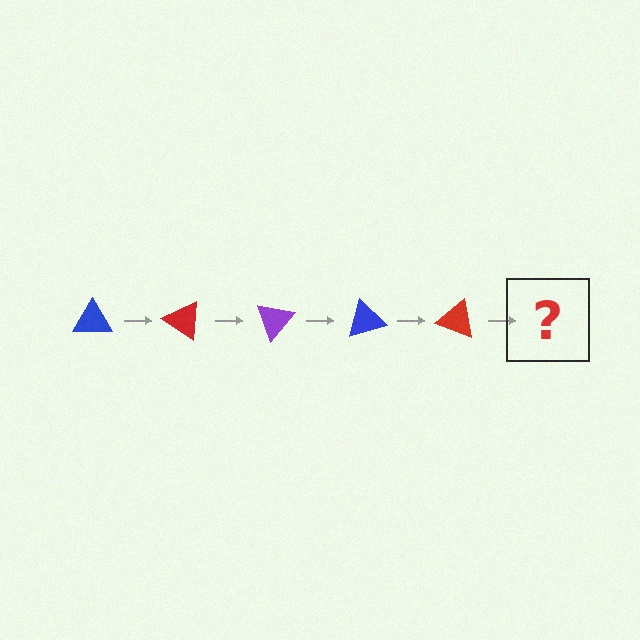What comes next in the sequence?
The next element should be a purple triangle, rotated 175 degrees from the start.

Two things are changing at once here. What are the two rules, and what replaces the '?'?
The two rules are that it rotates 35 degrees each step and the color cycles through blue, red, and purple. The '?' should be a purple triangle, rotated 175 degrees from the start.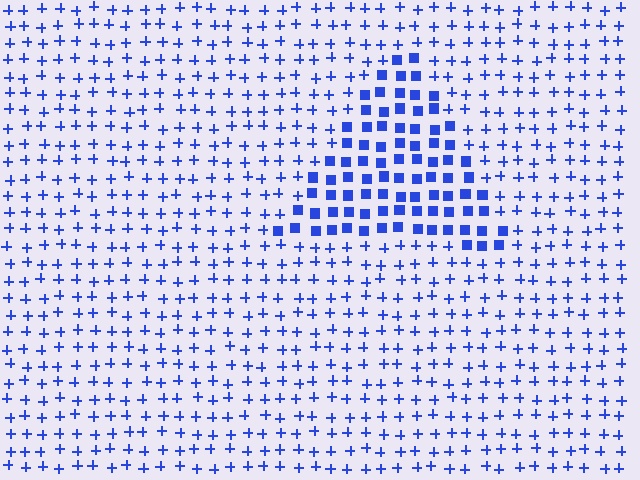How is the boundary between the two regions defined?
The boundary is defined by a change in element shape: squares inside vs. plus signs outside. All elements share the same color and spacing.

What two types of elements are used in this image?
The image uses squares inside the triangle region and plus signs outside it.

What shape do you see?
I see a triangle.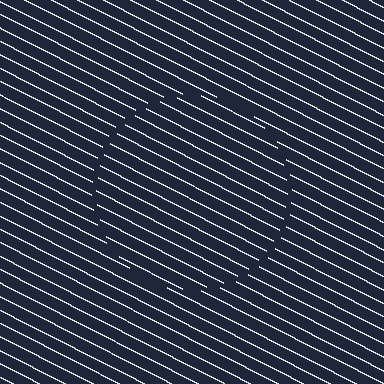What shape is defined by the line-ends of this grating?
An illusory circle. The interior of the shape contains the same grating, shifted by half a period — the contour is defined by the phase discontinuity where line-ends from the inner and outer gratings abut.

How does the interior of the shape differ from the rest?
The interior of the shape contains the same grating, shifted by half a period — the contour is defined by the phase discontinuity where line-ends from the inner and outer gratings abut.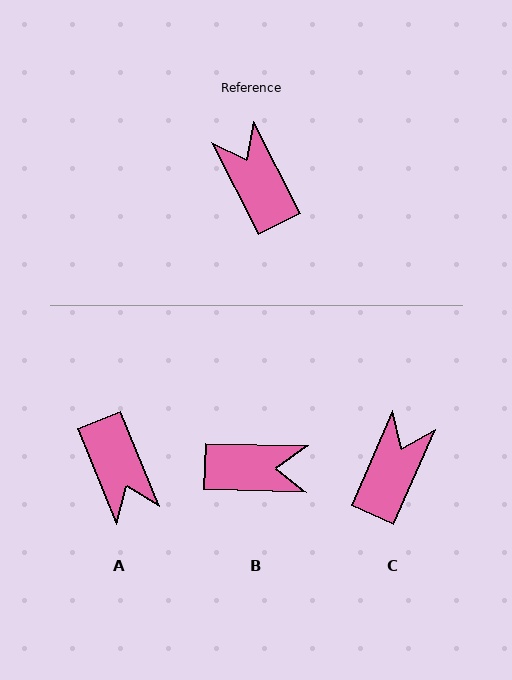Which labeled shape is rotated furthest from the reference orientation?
A, about 175 degrees away.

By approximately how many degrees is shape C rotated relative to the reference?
Approximately 51 degrees clockwise.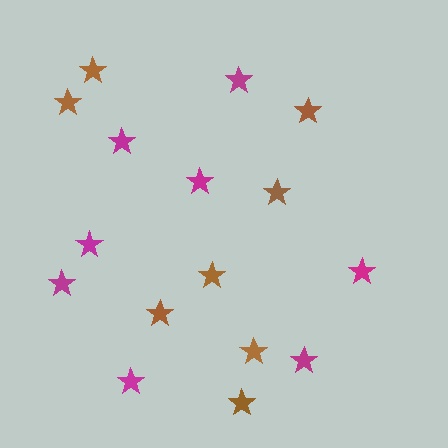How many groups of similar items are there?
There are 2 groups: one group of brown stars (8) and one group of magenta stars (8).